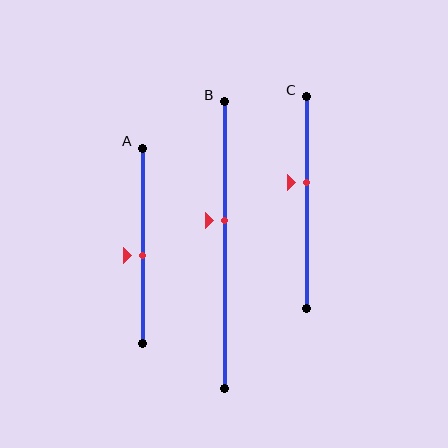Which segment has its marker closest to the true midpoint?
Segment A has its marker closest to the true midpoint.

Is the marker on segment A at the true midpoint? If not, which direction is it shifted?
No, the marker on segment A is shifted downward by about 5% of the segment length.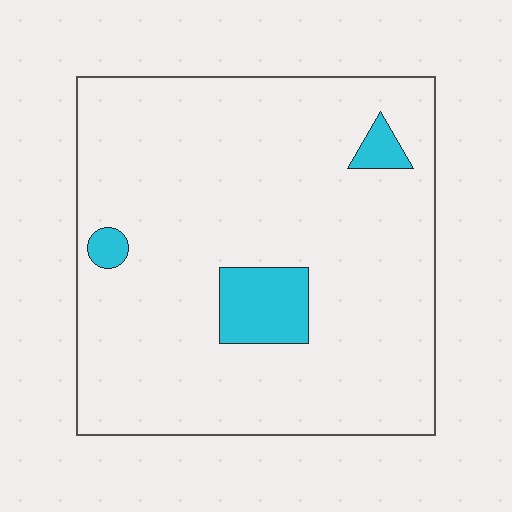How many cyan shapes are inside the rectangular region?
3.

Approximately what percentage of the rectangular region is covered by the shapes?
Approximately 10%.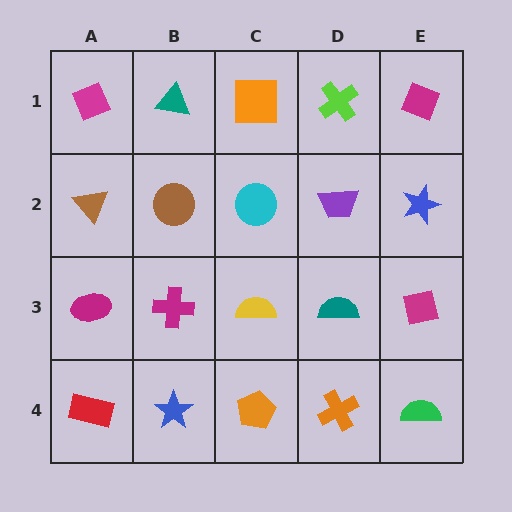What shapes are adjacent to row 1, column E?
A blue star (row 2, column E), a lime cross (row 1, column D).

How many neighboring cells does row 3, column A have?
3.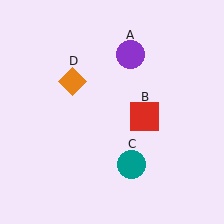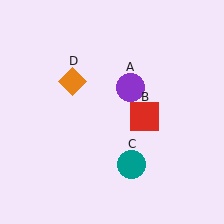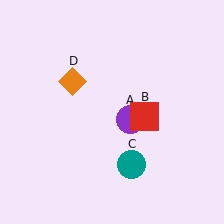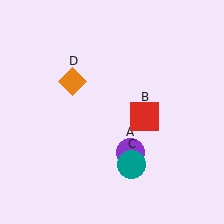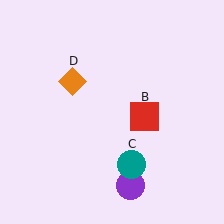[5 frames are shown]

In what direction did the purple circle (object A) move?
The purple circle (object A) moved down.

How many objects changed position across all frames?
1 object changed position: purple circle (object A).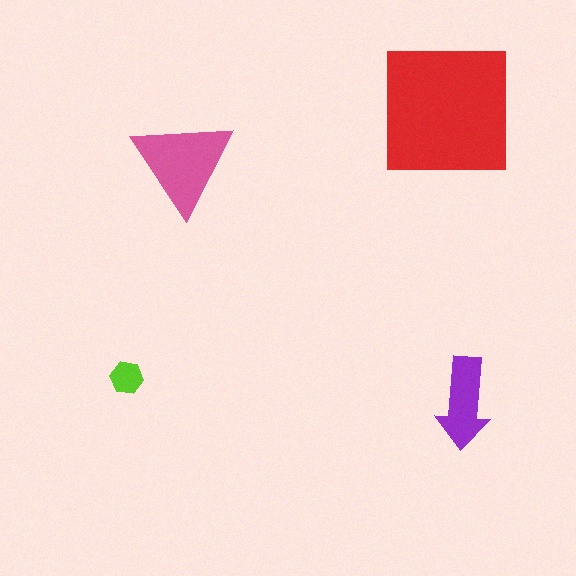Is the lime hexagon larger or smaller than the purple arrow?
Smaller.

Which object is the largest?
The red square.